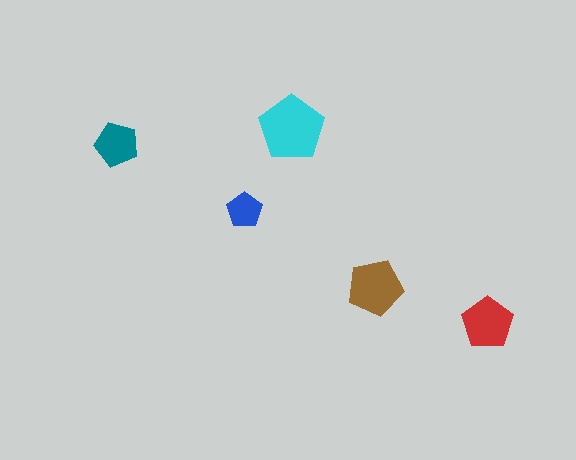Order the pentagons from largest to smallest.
the cyan one, the brown one, the red one, the teal one, the blue one.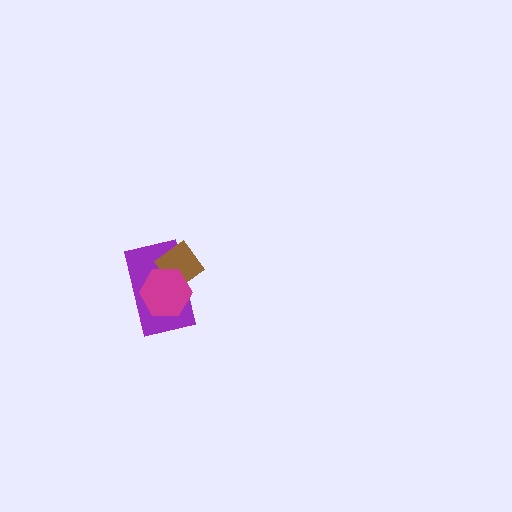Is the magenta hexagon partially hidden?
No, no other shape covers it.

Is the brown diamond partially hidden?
Yes, it is partially covered by another shape.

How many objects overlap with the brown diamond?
2 objects overlap with the brown diamond.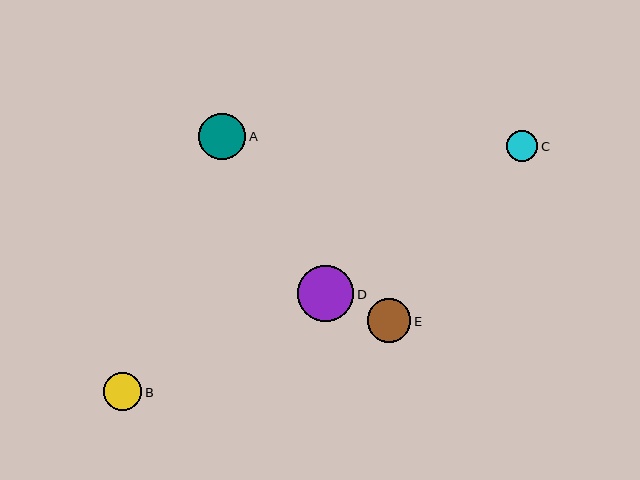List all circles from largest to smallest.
From largest to smallest: D, A, E, B, C.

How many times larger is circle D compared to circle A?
Circle D is approximately 1.2 times the size of circle A.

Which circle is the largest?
Circle D is the largest with a size of approximately 56 pixels.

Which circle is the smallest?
Circle C is the smallest with a size of approximately 31 pixels.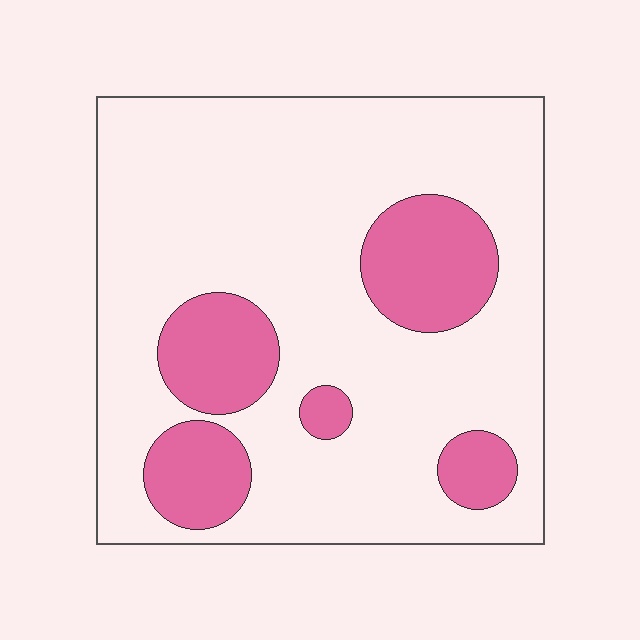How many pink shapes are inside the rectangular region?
5.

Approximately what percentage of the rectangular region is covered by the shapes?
Approximately 20%.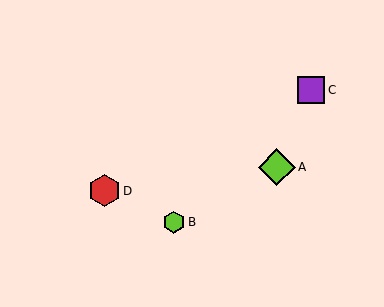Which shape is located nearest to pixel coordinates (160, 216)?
The lime hexagon (labeled B) at (174, 222) is nearest to that location.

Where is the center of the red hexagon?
The center of the red hexagon is at (104, 191).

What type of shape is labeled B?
Shape B is a lime hexagon.